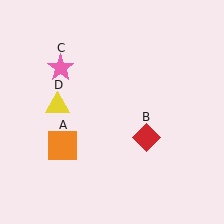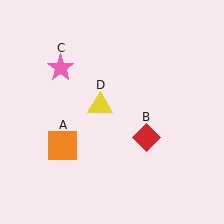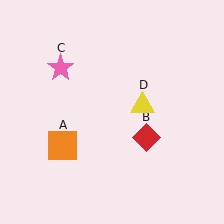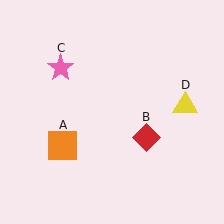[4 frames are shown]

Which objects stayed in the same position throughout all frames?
Orange square (object A) and red diamond (object B) and pink star (object C) remained stationary.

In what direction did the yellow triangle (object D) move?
The yellow triangle (object D) moved right.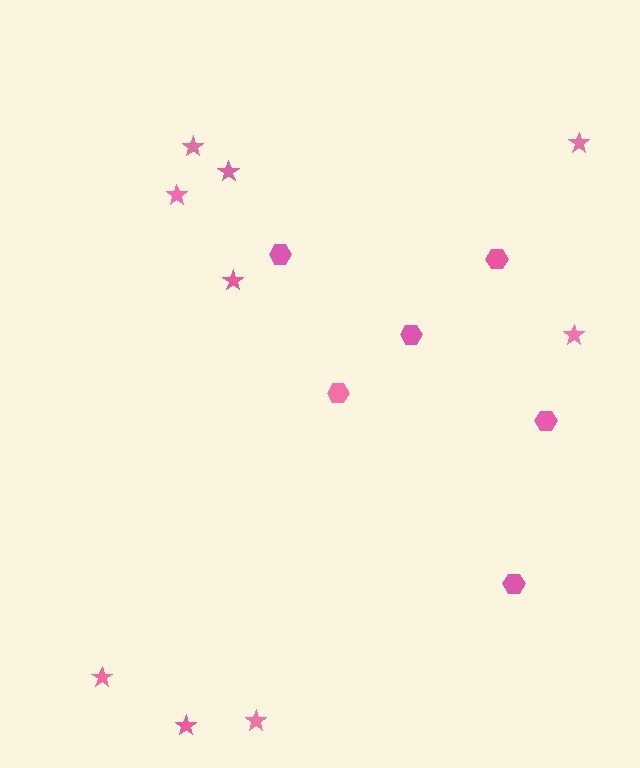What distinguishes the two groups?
There are 2 groups: one group of stars (9) and one group of hexagons (6).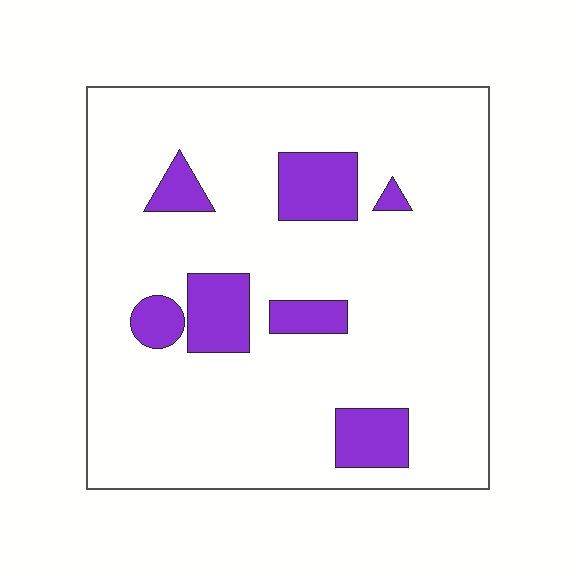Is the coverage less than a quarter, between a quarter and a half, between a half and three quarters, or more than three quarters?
Less than a quarter.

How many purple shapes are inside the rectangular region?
7.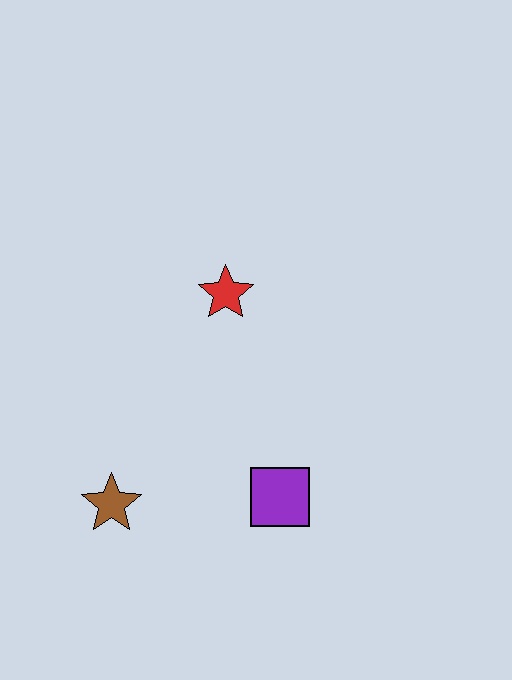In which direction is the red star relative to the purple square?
The red star is above the purple square.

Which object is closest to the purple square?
The brown star is closest to the purple square.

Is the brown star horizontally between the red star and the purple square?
No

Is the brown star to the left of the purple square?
Yes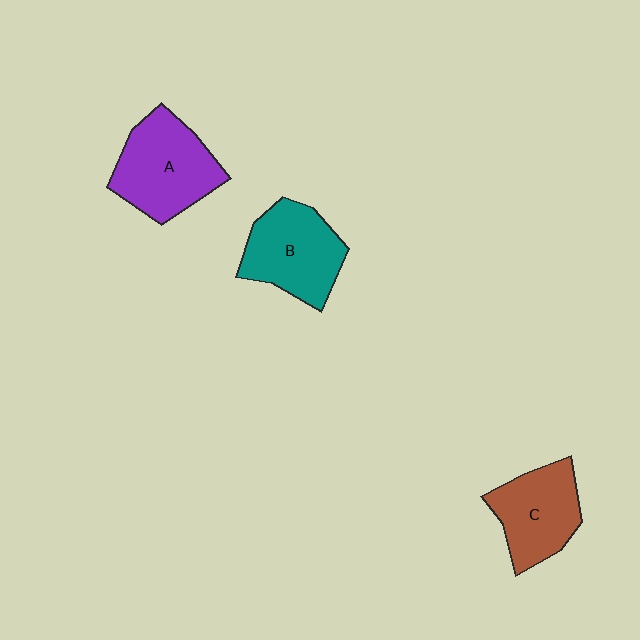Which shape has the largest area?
Shape A (purple).